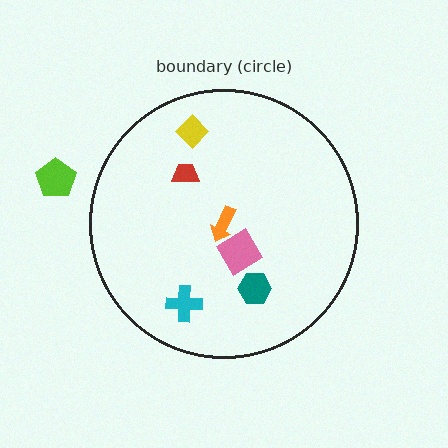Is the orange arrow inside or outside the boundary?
Inside.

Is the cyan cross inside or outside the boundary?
Inside.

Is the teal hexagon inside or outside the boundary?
Inside.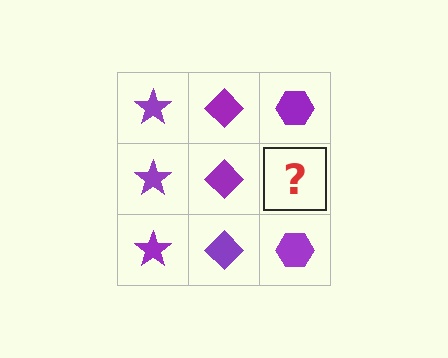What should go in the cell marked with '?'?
The missing cell should contain a purple hexagon.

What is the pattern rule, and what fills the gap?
The rule is that each column has a consistent shape. The gap should be filled with a purple hexagon.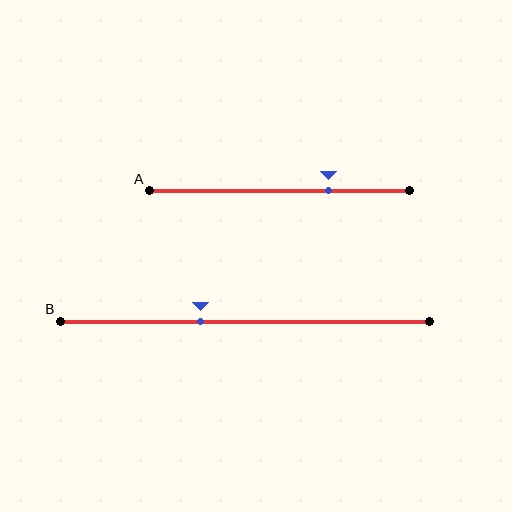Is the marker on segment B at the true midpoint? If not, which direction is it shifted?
No, the marker on segment B is shifted to the left by about 12% of the segment length.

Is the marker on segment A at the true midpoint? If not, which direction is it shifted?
No, the marker on segment A is shifted to the right by about 19% of the segment length.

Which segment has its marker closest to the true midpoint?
Segment B has its marker closest to the true midpoint.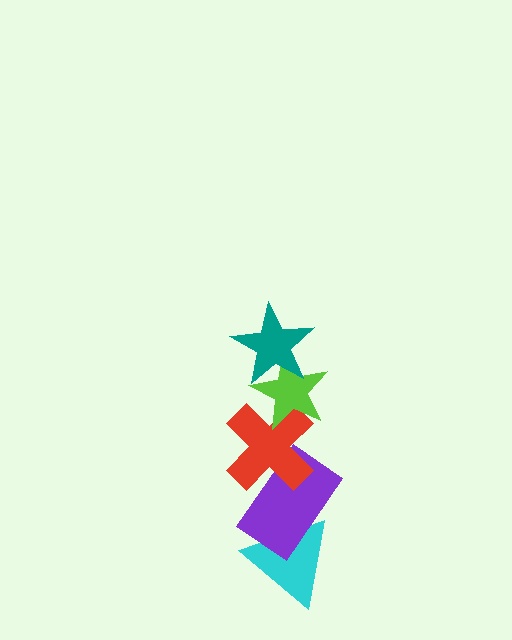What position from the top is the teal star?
The teal star is 1st from the top.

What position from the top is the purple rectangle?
The purple rectangle is 4th from the top.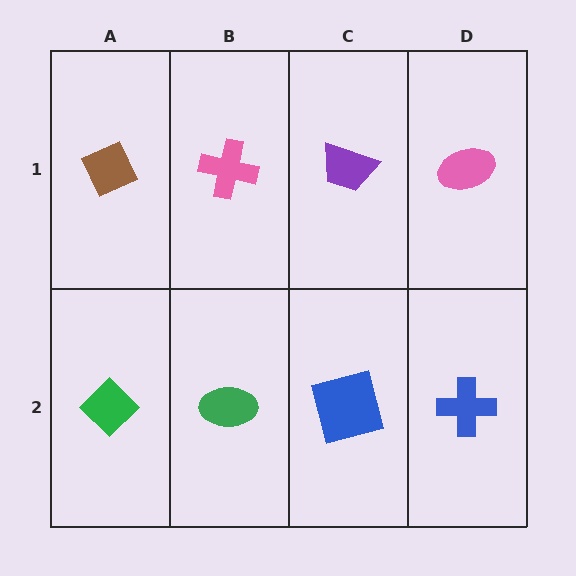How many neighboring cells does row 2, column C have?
3.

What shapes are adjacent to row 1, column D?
A blue cross (row 2, column D), a purple trapezoid (row 1, column C).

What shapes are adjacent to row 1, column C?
A blue square (row 2, column C), a pink cross (row 1, column B), a pink ellipse (row 1, column D).